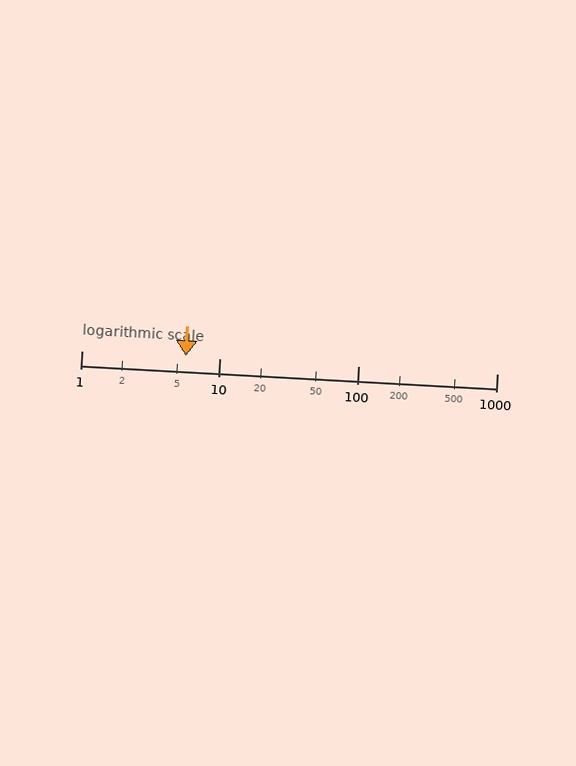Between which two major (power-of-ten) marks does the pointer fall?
The pointer is between 1 and 10.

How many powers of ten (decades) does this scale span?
The scale spans 3 decades, from 1 to 1000.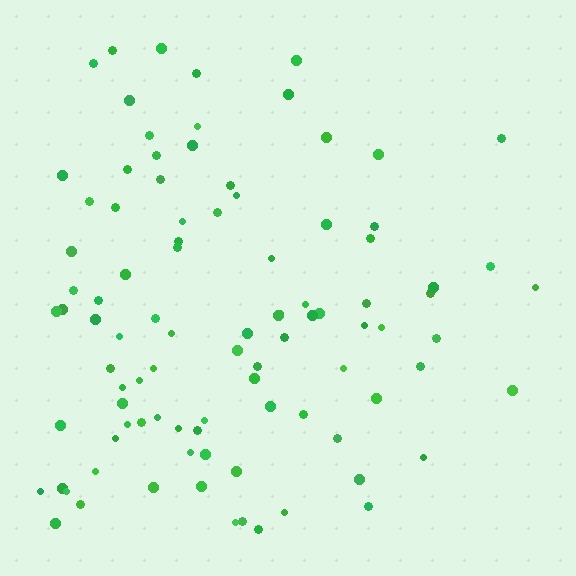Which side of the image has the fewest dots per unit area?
The right.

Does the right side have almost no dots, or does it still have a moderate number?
Still a moderate number, just noticeably fewer than the left.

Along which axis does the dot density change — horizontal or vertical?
Horizontal.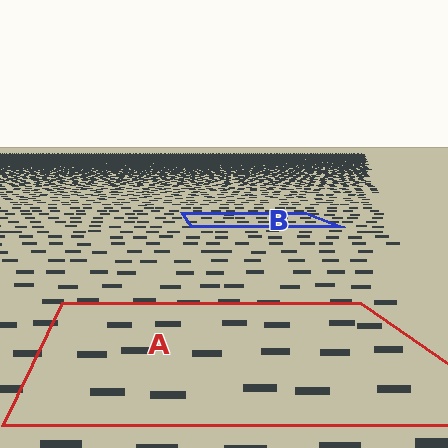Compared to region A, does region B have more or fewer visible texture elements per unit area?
Region B has more texture elements per unit area — they are packed more densely because it is farther away.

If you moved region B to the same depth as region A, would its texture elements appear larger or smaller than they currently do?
They would appear larger. At a closer depth, the same texture elements are projected at a bigger on-screen size.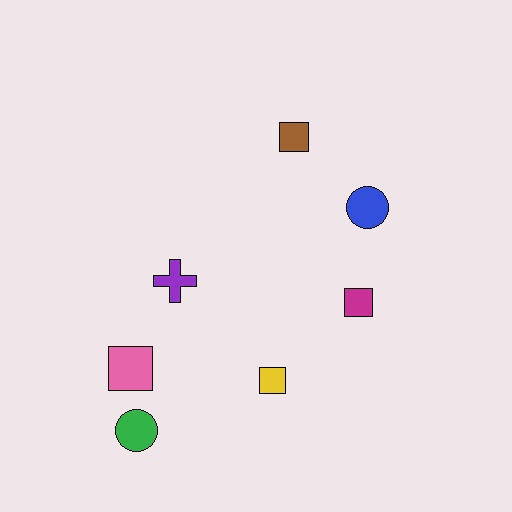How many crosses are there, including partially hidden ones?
There is 1 cross.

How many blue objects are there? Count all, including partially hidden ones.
There is 1 blue object.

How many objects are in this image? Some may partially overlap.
There are 7 objects.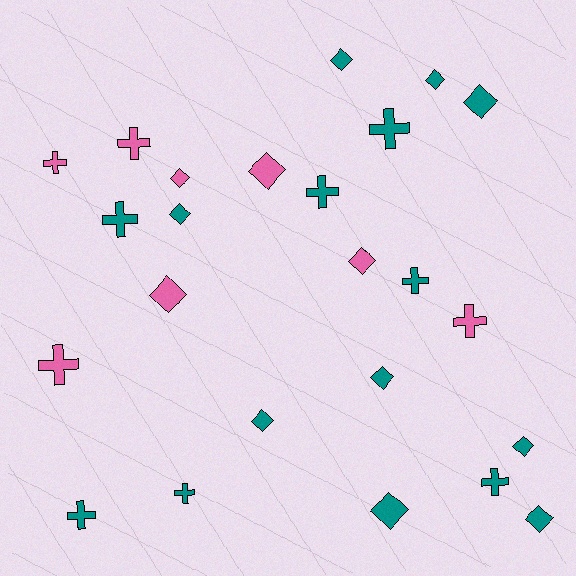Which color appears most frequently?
Teal, with 16 objects.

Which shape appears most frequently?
Diamond, with 13 objects.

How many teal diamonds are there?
There are 9 teal diamonds.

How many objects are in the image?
There are 24 objects.